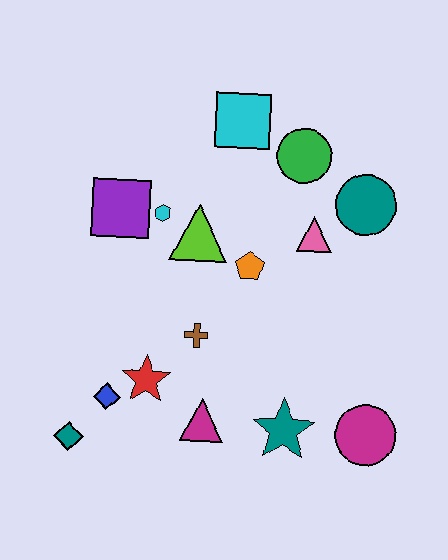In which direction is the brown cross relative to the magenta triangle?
The brown cross is above the magenta triangle.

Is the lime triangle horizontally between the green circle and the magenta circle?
No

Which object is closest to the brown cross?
The red star is closest to the brown cross.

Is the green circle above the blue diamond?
Yes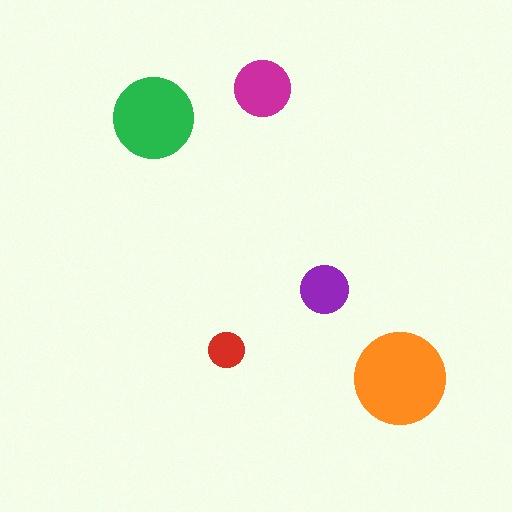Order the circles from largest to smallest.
the orange one, the green one, the magenta one, the purple one, the red one.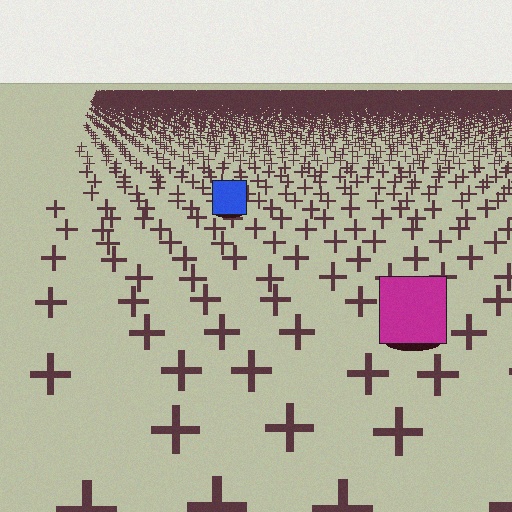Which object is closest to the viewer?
The magenta square is closest. The texture marks near it are larger and more spread out.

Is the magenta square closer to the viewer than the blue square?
Yes. The magenta square is closer — you can tell from the texture gradient: the ground texture is coarser near it.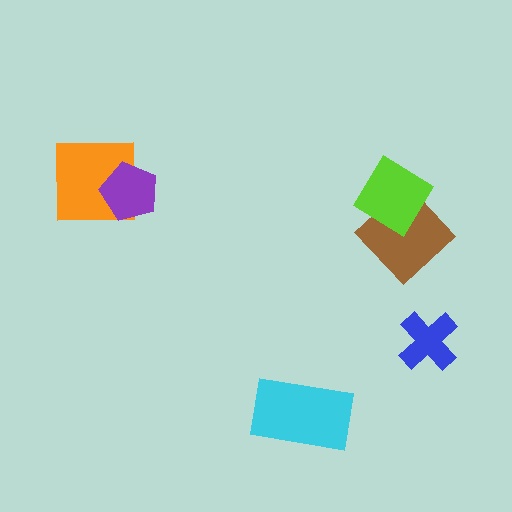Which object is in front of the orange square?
The purple pentagon is in front of the orange square.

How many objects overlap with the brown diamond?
1 object overlaps with the brown diamond.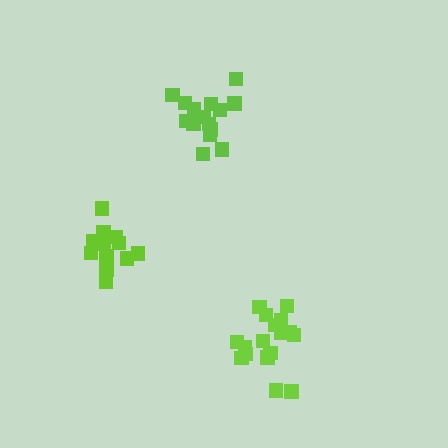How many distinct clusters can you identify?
There are 3 distinct clusters.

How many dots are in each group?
Group 1: 15 dots, Group 2: 18 dots, Group 3: 13 dots (46 total).